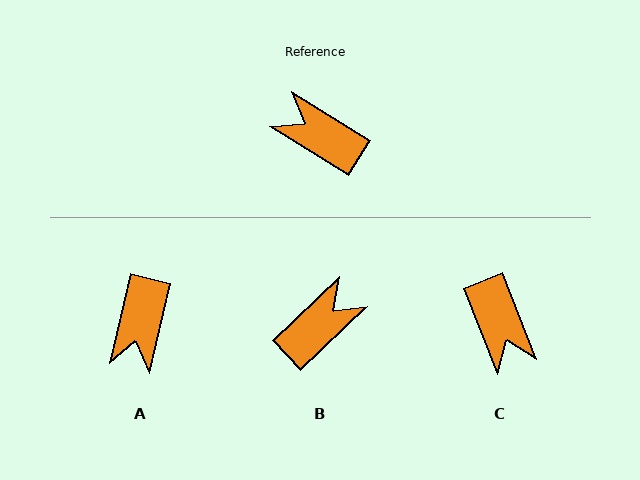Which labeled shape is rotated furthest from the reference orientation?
C, about 144 degrees away.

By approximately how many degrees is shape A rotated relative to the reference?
Approximately 109 degrees counter-clockwise.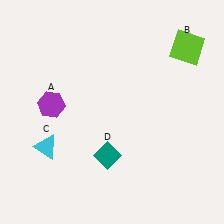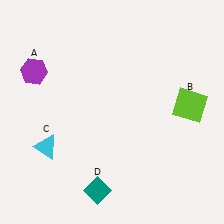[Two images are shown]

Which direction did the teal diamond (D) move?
The teal diamond (D) moved down.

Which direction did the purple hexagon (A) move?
The purple hexagon (A) moved up.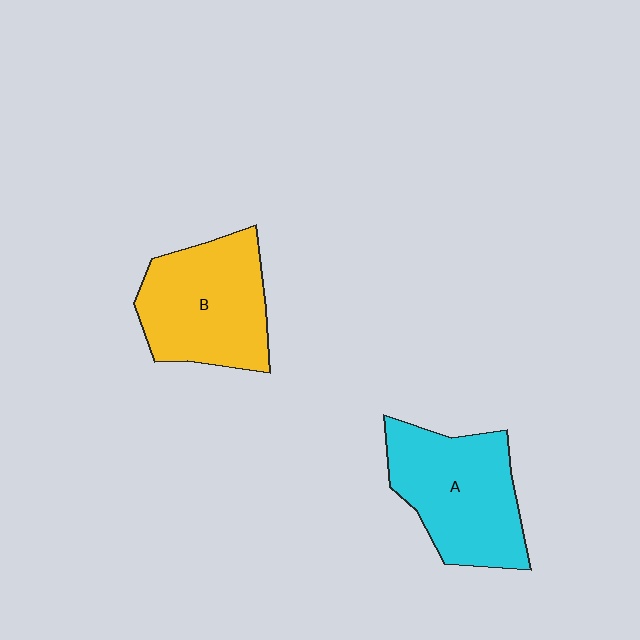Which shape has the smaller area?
Shape B (yellow).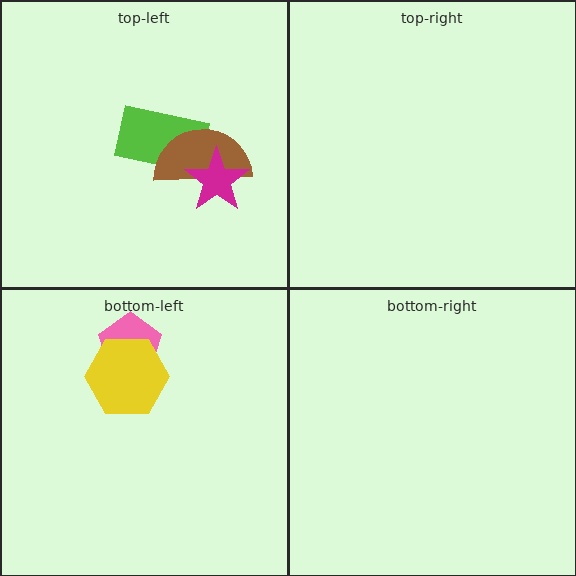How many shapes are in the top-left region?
3.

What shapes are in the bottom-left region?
The pink pentagon, the yellow hexagon.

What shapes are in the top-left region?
The lime rectangle, the brown semicircle, the magenta star.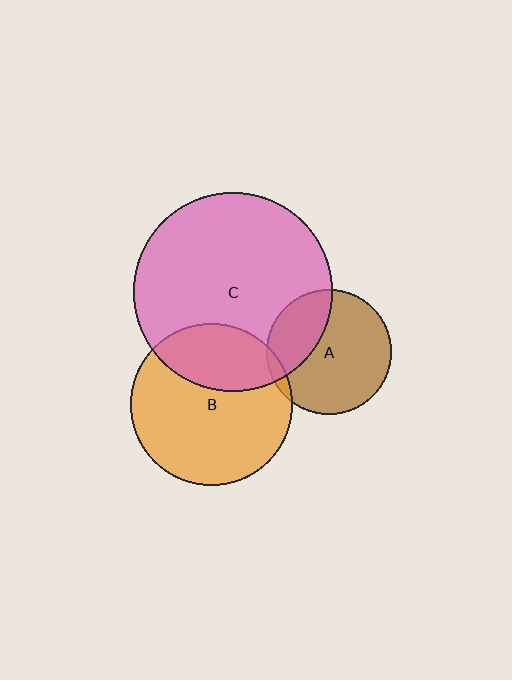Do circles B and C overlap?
Yes.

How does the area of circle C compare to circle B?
Approximately 1.5 times.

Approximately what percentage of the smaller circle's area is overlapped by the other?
Approximately 30%.